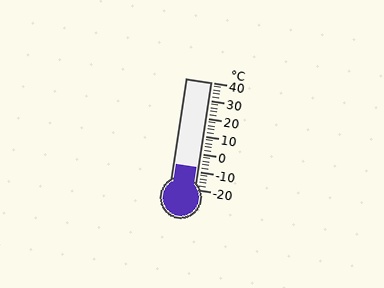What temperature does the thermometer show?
The thermometer shows approximately -8°C.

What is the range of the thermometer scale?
The thermometer scale ranges from -20°C to 40°C.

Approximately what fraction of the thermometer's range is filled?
The thermometer is filled to approximately 20% of its range.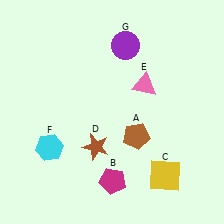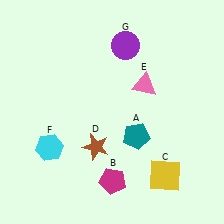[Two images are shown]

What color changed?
The pentagon (A) changed from brown in Image 1 to teal in Image 2.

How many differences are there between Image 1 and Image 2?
There is 1 difference between the two images.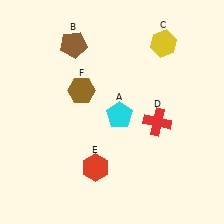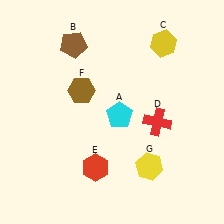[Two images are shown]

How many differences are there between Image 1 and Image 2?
There is 1 difference between the two images.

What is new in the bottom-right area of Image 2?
A yellow hexagon (G) was added in the bottom-right area of Image 2.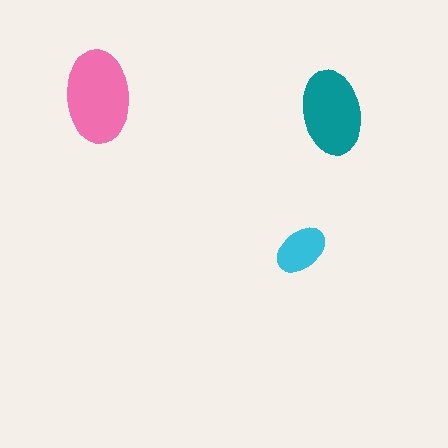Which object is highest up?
The pink ellipse is topmost.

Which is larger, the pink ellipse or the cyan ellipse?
The pink one.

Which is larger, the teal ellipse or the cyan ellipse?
The teal one.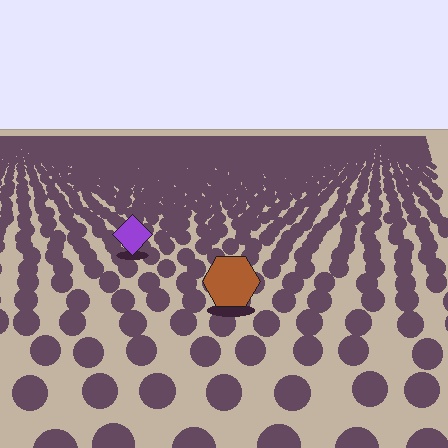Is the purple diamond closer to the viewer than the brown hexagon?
No. The brown hexagon is closer — you can tell from the texture gradient: the ground texture is coarser near it.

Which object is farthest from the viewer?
The purple diamond is farthest from the viewer. It appears smaller and the ground texture around it is denser.